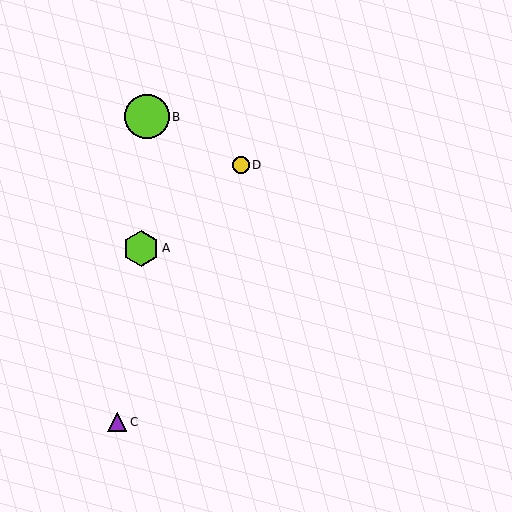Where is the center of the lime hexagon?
The center of the lime hexagon is at (141, 248).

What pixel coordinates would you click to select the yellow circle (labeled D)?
Click at (241, 165) to select the yellow circle D.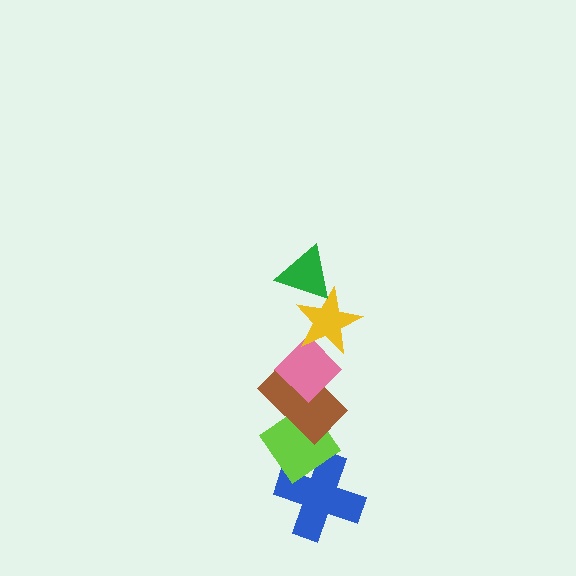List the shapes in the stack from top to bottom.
From top to bottom: the green triangle, the yellow star, the pink diamond, the brown rectangle, the lime diamond, the blue cross.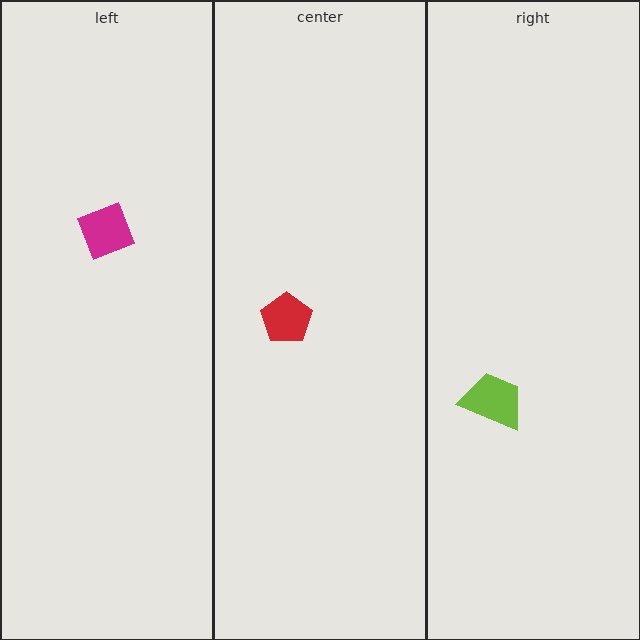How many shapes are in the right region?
1.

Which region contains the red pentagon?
The center region.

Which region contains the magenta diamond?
The left region.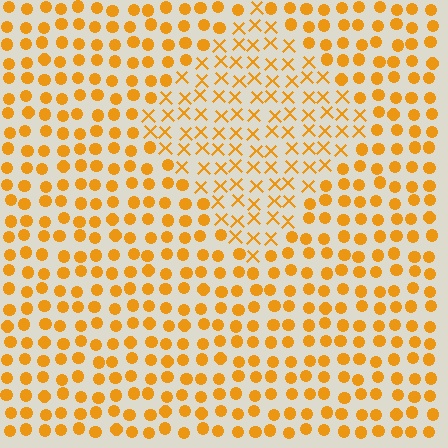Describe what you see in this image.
The image is filled with small orange elements arranged in a uniform grid. A diamond-shaped region contains X marks, while the surrounding area contains circles. The boundary is defined purely by the change in element shape.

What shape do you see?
I see a diamond.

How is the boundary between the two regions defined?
The boundary is defined by a change in element shape: X marks inside vs. circles outside. All elements share the same color and spacing.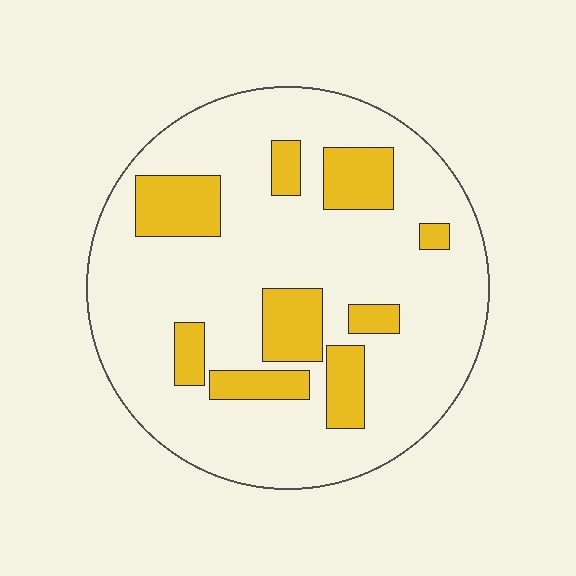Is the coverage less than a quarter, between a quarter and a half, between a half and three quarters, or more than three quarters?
Less than a quarter.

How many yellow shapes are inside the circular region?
9.